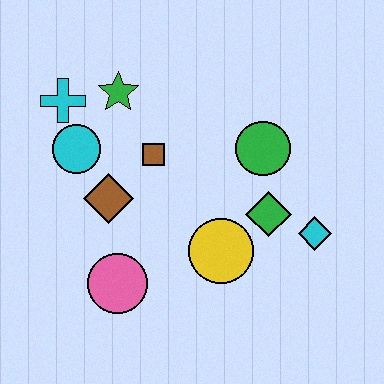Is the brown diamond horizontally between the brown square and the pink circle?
No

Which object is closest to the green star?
The cyan cross is closest to the green star.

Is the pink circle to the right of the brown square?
No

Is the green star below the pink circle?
No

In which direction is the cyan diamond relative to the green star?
The cyan diamond is to the right of the green star.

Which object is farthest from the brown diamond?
The cyan diamond is farthest from the brown diamond.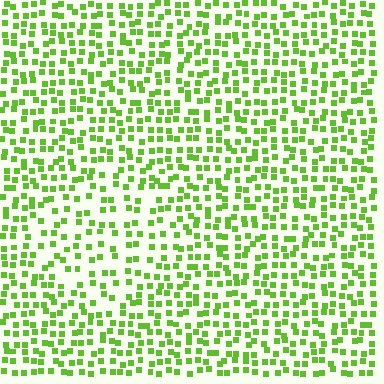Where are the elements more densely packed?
The elements are more densely packed outside the diamond boundary.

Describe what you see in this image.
The image contains small lime elements arranged at two different densities. A diamond-shaped region is visible where the elements are less densely packed than the surrounding area.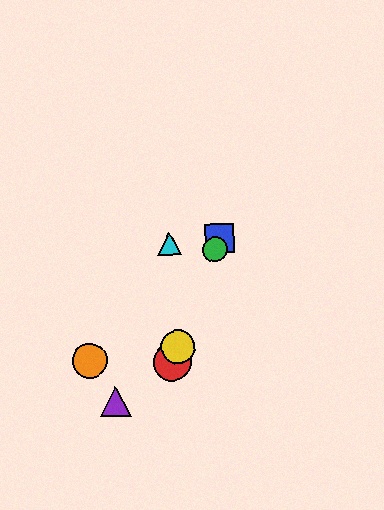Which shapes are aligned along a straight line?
The red circle, the blue square, the green circle, the yellow circle are aligned along a straight line.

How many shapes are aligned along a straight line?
4 shapes (the red circle, the blue square, the green circle, the yellow circle) are aligned along a straight line.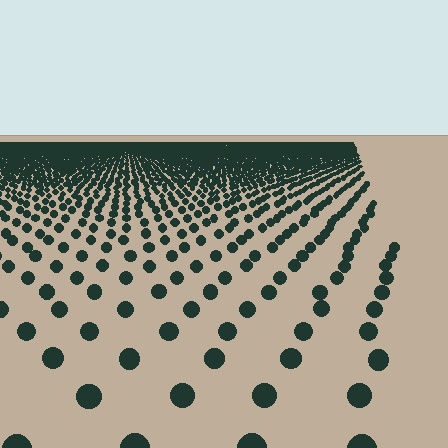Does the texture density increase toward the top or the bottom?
Density increases toward the top.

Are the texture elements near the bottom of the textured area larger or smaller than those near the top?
Larger. Near the bottom, elements are closer to the viewer and appear at a bigger on-screen size.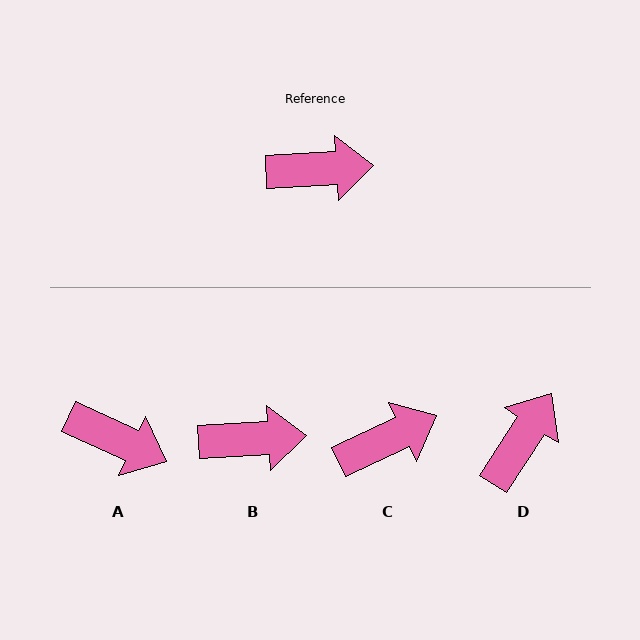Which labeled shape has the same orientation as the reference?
B.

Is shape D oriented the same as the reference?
No, it is off by about 54 degrees.